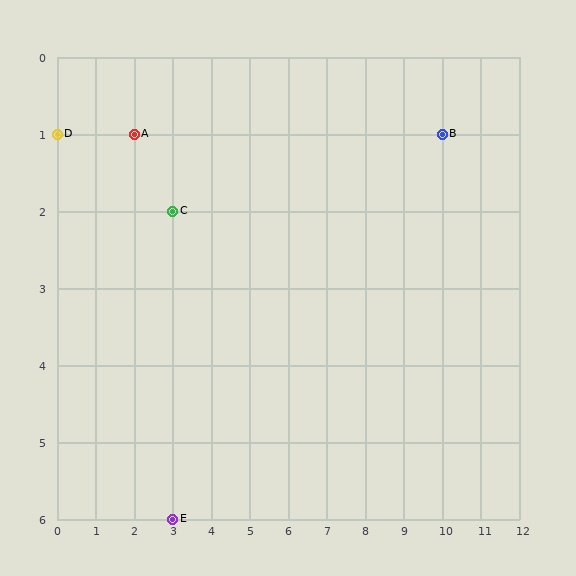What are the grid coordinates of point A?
Point A is at grid coordinates (2, 1).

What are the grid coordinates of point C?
Point C is at grid coordinates (3, 2).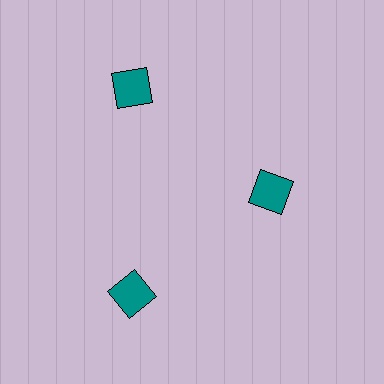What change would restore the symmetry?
The symmetry would be restored by moving it outward, back onto the ring so that all 3 squares sit at equal angles and equal distance from the center.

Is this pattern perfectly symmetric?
No. The 3 teal squares are arranged in a ring, but one element near the 3 o'clock position is pulled inward toward the center, breaking the 3-fold rotational symmetry.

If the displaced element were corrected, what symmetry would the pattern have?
It would have 3-fold rotational symmetry — the pattern would map onto itself every 120 degrees.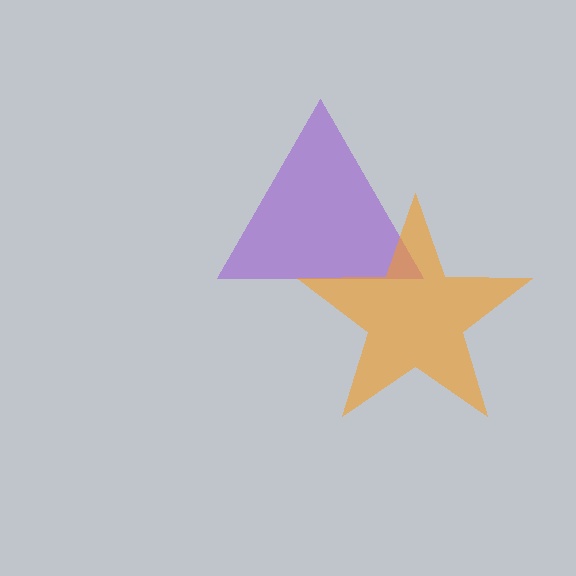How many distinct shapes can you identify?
There are 2 distinct shapes: a purple triangle, an orange star.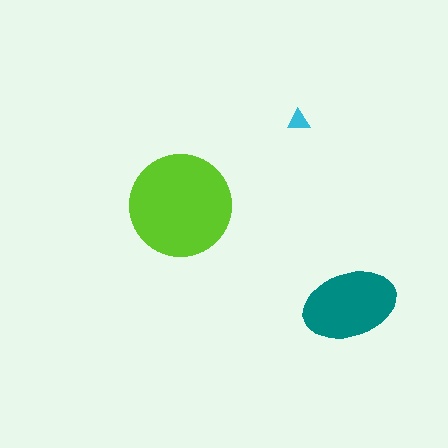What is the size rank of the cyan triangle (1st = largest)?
3rd.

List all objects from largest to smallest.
The lime circle, the teal ellipse, the cyan triangle.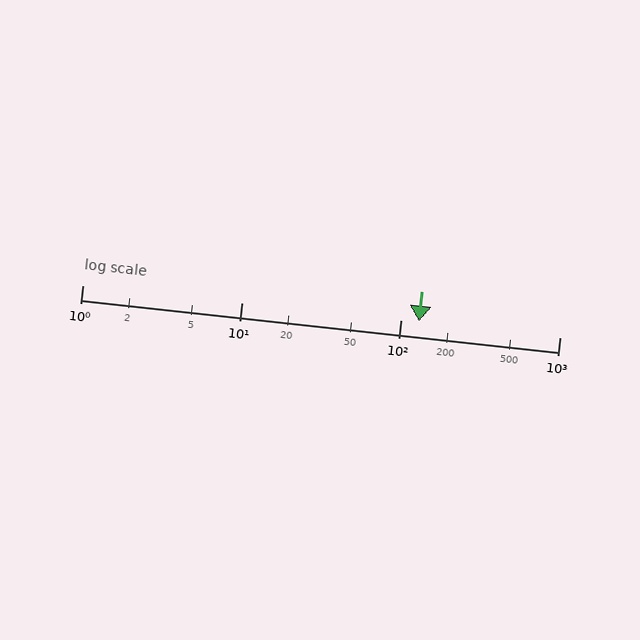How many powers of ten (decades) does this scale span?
The scale spans 3 decades, from 1 to 1000.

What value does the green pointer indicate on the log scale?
The pointer indicates approximately 130.